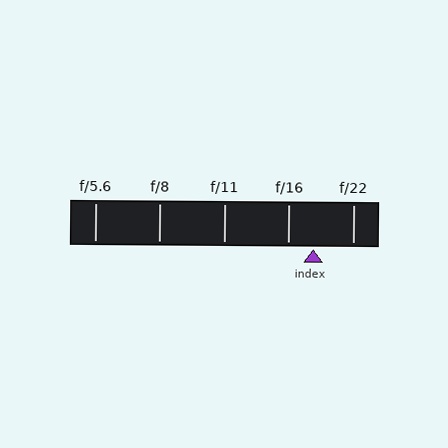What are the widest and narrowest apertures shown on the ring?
The widest aperture shown is f/5.6 and the narrowest is f/22.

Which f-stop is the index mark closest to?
The index mark is closest to f/16.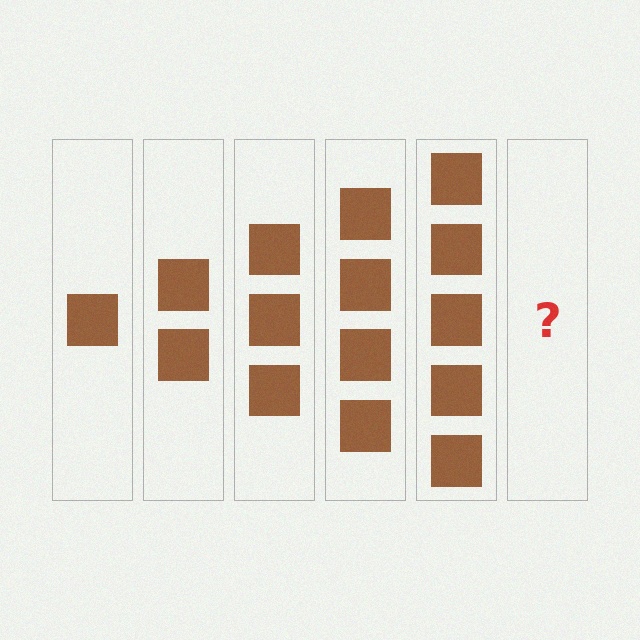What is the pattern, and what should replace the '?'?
The pattern is that each step adds one more square. The '?' should be 6 squares.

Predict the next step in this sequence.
The next step is 6 squares.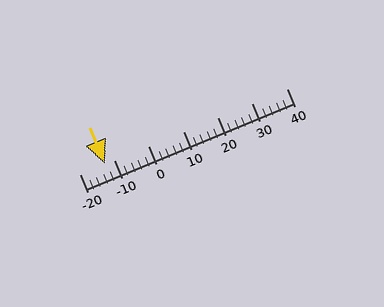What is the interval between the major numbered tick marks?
The major tick marks are spaced 10 units apart.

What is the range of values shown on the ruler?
The ruler shows values from -20 to 40.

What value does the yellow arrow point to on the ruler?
The yellow arrow points to approximately -13.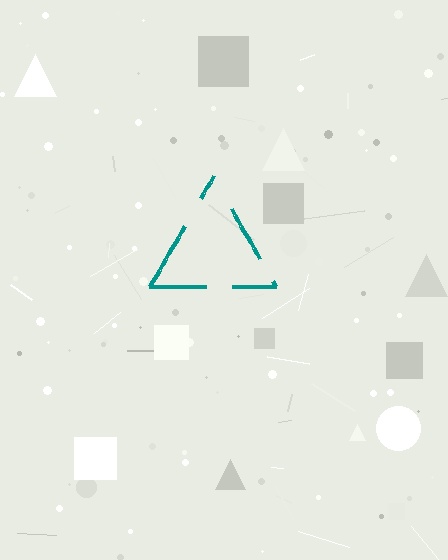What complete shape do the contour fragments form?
The contour fragments form a triangle.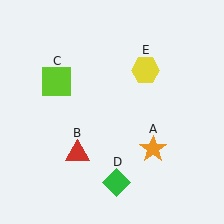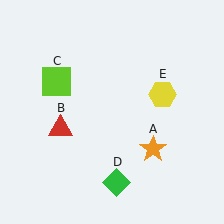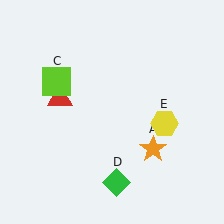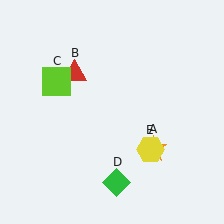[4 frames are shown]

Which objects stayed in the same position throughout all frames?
Orange star (object A) and lime square (object C) and green diamond (object D) remained stationary.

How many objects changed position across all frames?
2 objects changed position: red triangle (object B), yellow hexagon (object E).